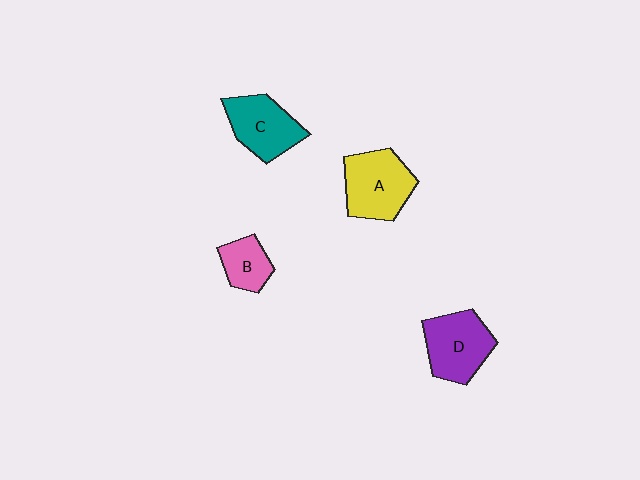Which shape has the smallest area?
Shape B (pink).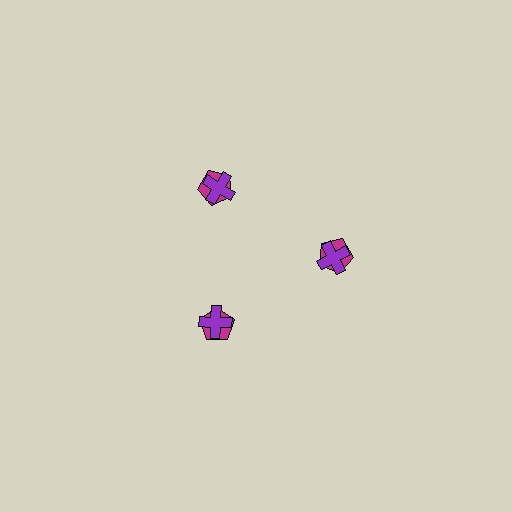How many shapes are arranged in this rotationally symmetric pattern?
There are 6 shapes, arranged in 3 groups of 2.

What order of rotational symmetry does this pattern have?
This pattern has 3-fold rotational symmetry.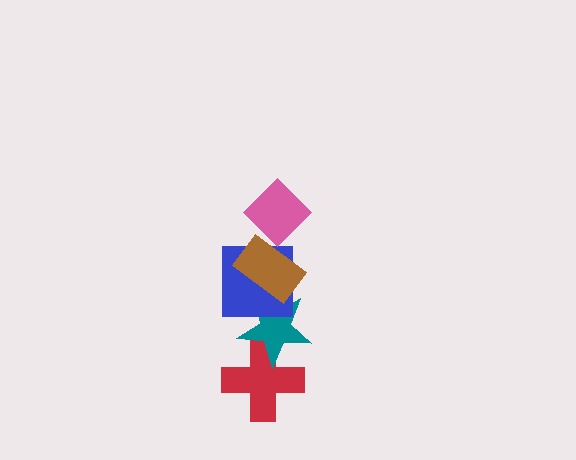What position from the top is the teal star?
The teal star is 4th from the top.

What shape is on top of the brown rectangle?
The pink diamond is on top of the brown rectangle.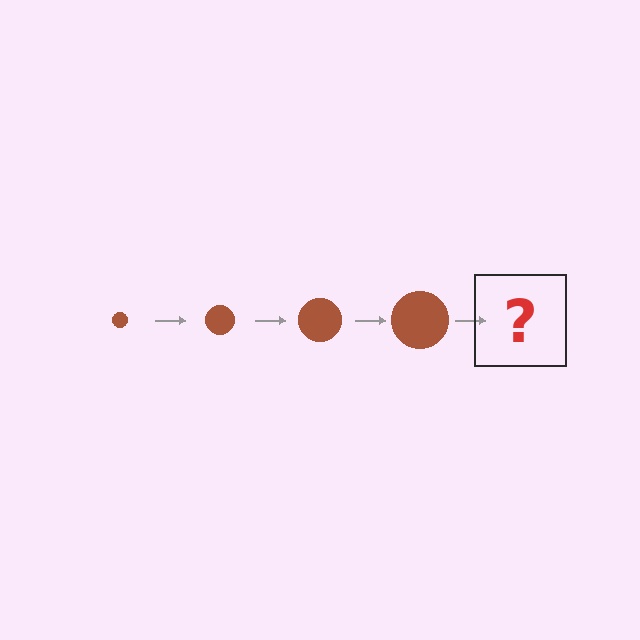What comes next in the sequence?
The next element should be a brown circle, larger than the previous one.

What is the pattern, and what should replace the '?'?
The pattern is that the circle gets progressively larger each step. The '?' should be a brown circle, larger than the previous one.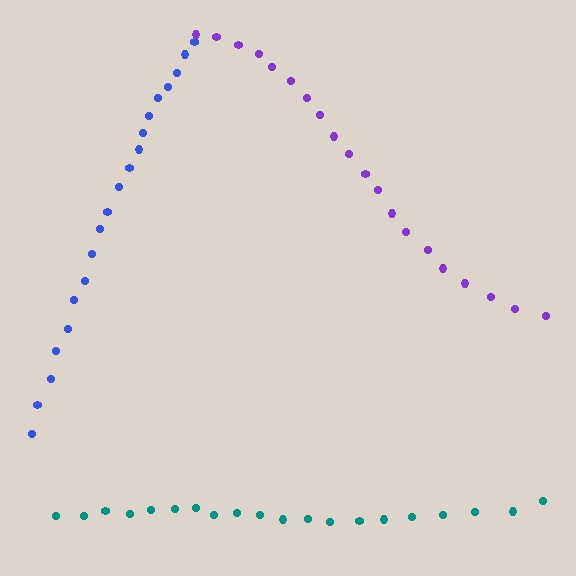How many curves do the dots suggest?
There are 3 distinct paths.